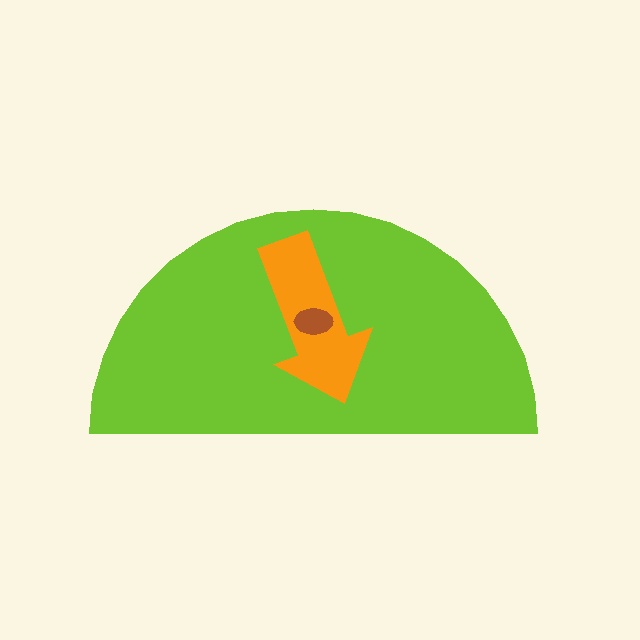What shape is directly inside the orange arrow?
The brown ellipse.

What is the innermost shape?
The brown ellipse.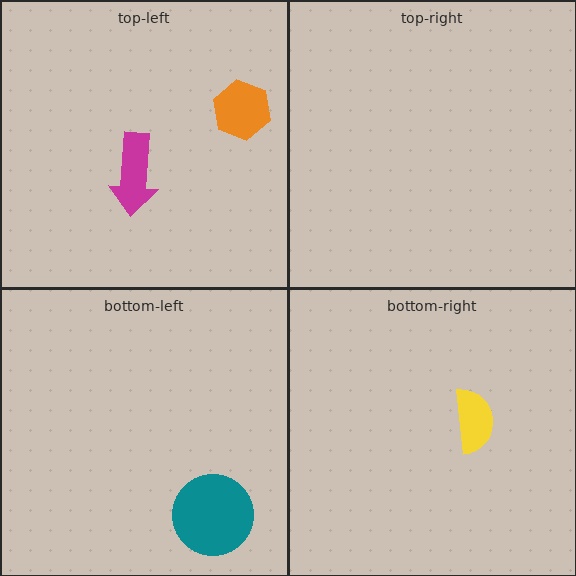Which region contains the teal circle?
The bottom-left region.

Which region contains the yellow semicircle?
The bottom-right region.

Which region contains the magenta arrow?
The top-left region.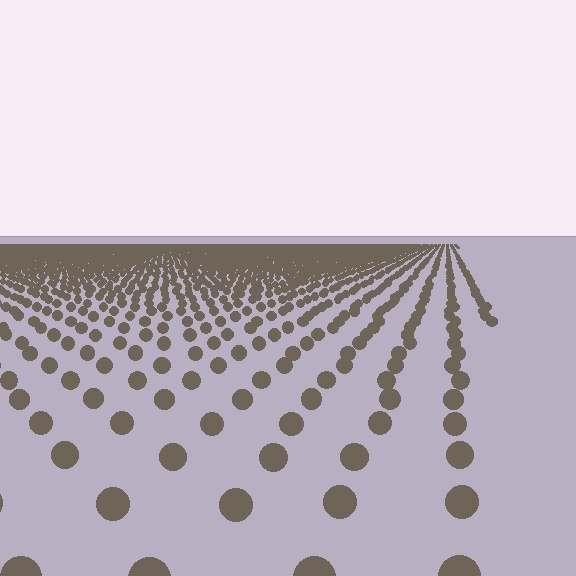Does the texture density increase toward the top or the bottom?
Density increases toward the top.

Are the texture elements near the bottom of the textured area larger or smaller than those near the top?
Larger. Near the bottom, elements are closer to the viewer and appear at a bigger on-screen size.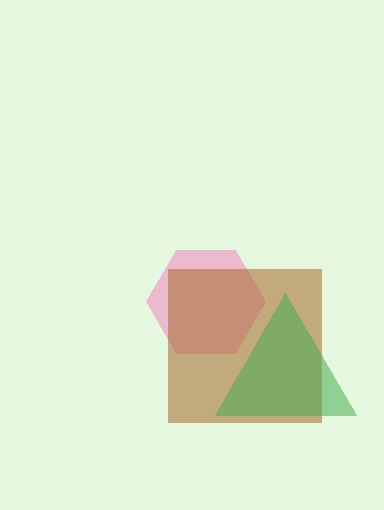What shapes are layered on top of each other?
The layered shapes are: a pink hexagon, a brown square, a green triangle.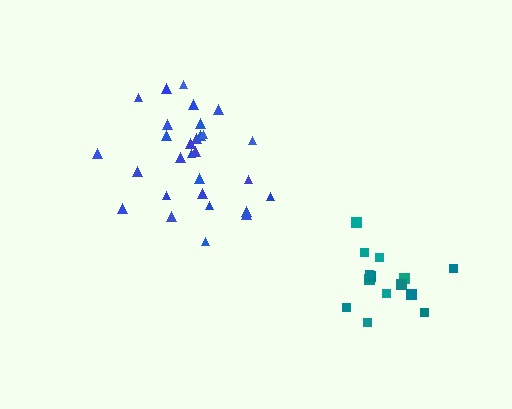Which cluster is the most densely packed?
Teal.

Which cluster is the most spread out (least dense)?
Blue.